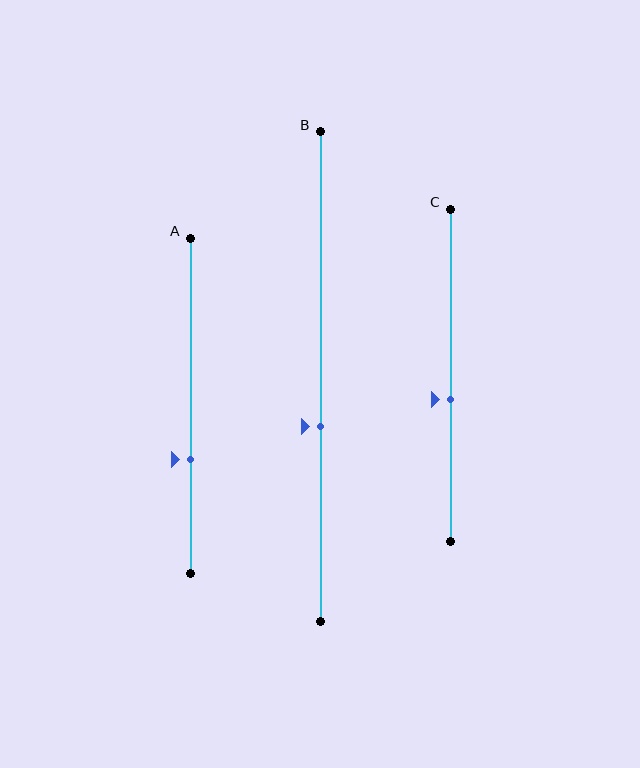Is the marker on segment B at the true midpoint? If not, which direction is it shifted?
No, the marker on segment B is shifted downward by about 10% of the segment length.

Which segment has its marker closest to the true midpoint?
Segment C has its marker closest to the true midpoint.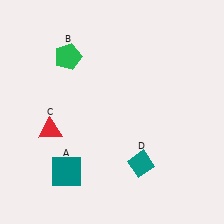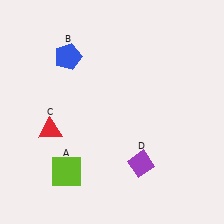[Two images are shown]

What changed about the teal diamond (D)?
In Image 1, D is teal. In Image 2, it changed to purple.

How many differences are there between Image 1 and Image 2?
There are 3 differences between the two images.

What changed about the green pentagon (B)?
In Image 1, B is green. In Image 2, it changed to blue.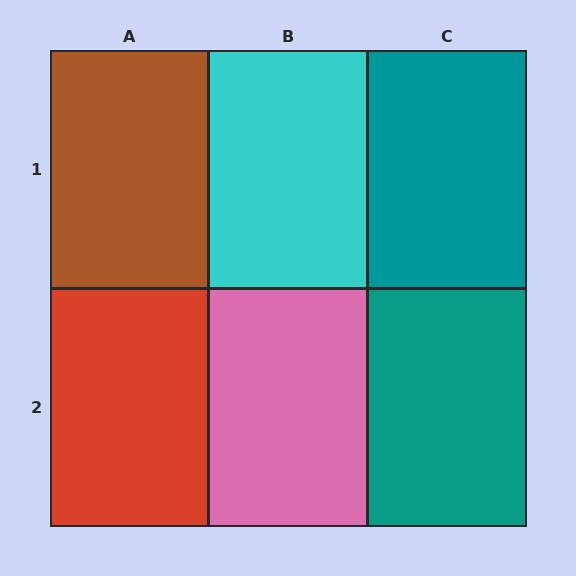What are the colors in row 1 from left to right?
Brown, cyan, teal.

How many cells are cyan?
1 cell is cyan.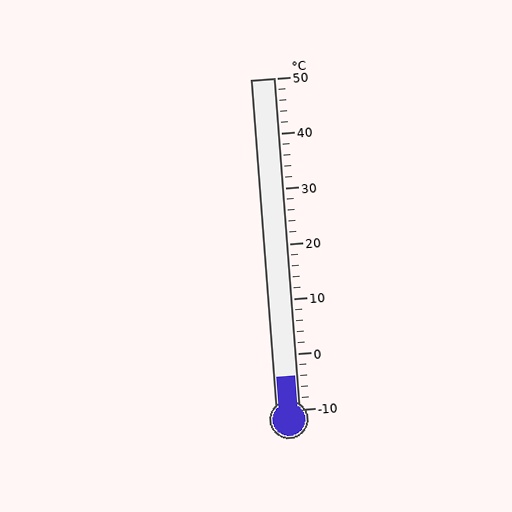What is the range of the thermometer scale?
The thermometer scale ranges from -10°C to 50°C.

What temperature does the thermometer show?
The thermometer shows approximately -4°C.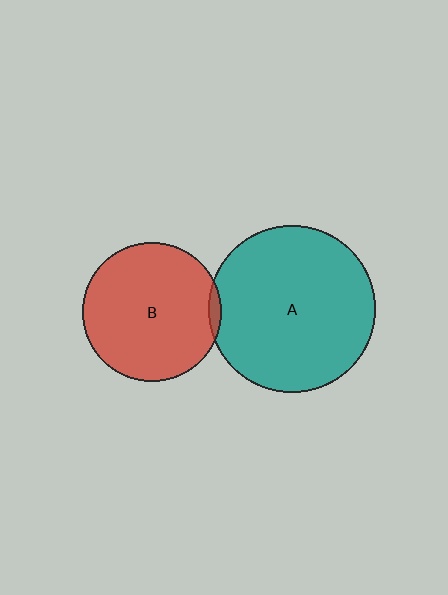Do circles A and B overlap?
Yes.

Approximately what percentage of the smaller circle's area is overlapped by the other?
Approximately 5%.